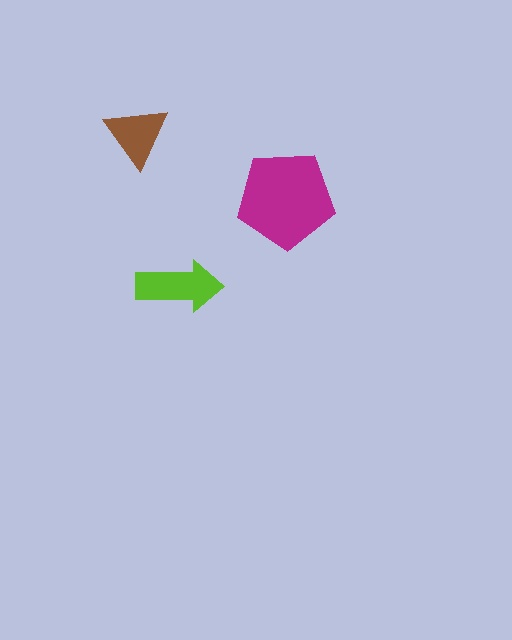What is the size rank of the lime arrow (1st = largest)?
2nd.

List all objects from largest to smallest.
The magenta pentagon, the lime arrow, the brown triangle.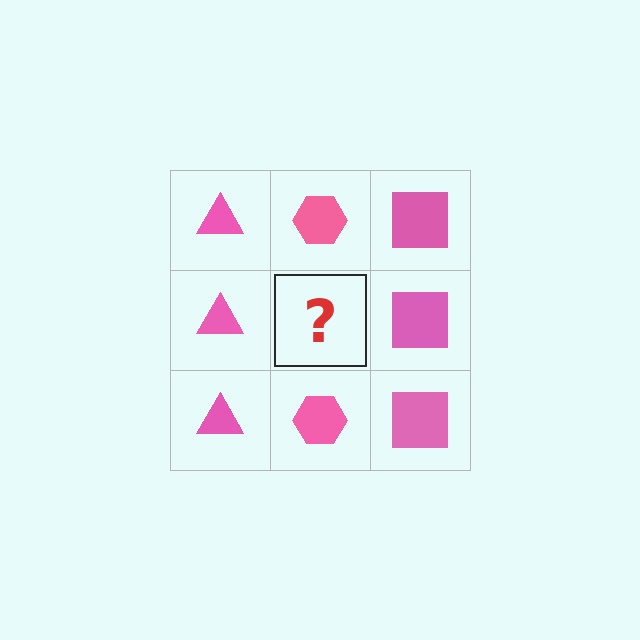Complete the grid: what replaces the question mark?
The question mark should be replaced with a pink hexagon.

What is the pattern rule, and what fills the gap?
The rule is that each column has a consistent shape. The gap should be filled with a pink hexagon.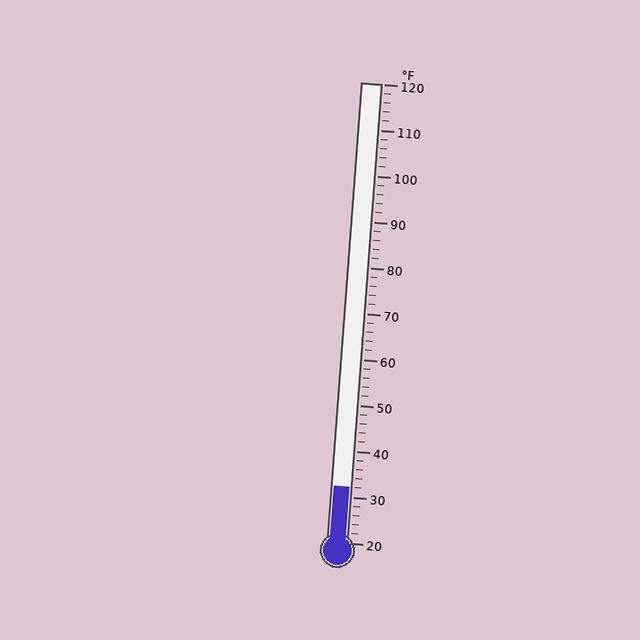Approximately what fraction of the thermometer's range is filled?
The thermometer is filled to approximately 10% of its range.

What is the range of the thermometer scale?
The thermometer scale ranges from 20°F to 120°F.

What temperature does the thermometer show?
The thermometer shows approximately 32°F.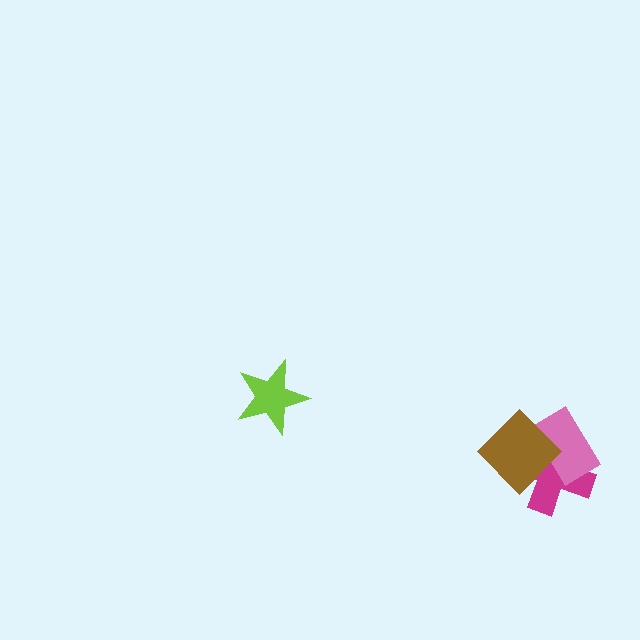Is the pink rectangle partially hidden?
Yes, it is partially covered by another shape.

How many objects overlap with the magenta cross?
2 objects overlap with the magenta cross.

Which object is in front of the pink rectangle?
The brown diamond is in front of the pink rectangle.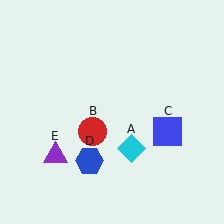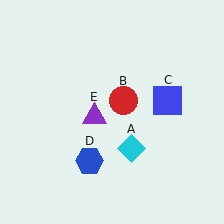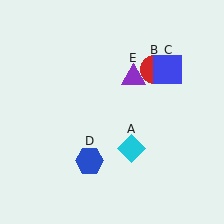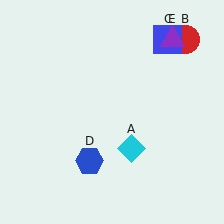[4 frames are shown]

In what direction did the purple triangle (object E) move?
The purple triangle (object E) moved up and to the right.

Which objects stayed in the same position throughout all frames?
Cyan diamond (object A) and blue hexagon (object D) remained stationary.